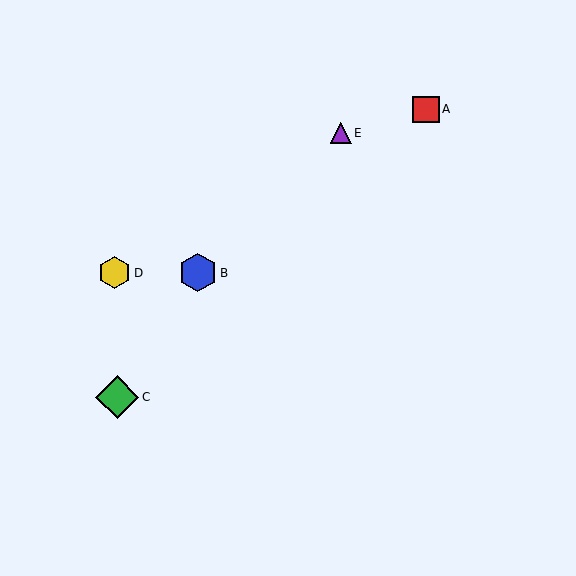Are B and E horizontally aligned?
No, B is at y≈273 and E is at y≈133.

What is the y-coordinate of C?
Object C is at y≈397.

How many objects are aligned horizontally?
2 objects (B, D) are aligned horizontally.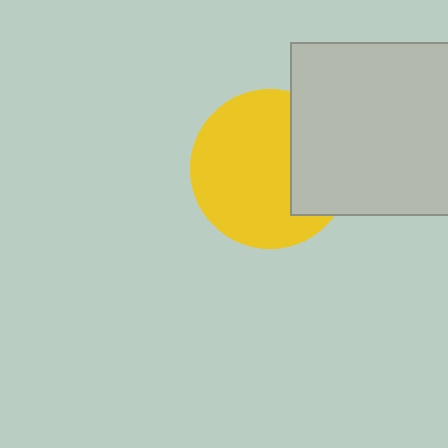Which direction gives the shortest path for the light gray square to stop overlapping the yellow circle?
Moving right gives the shortest separation.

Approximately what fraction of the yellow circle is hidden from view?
Roughly 30% of the yellow circle is hidden behind the light gray square.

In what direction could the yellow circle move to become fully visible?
The yellow circle could move left. That would shift it out from behind the light gray square entirely.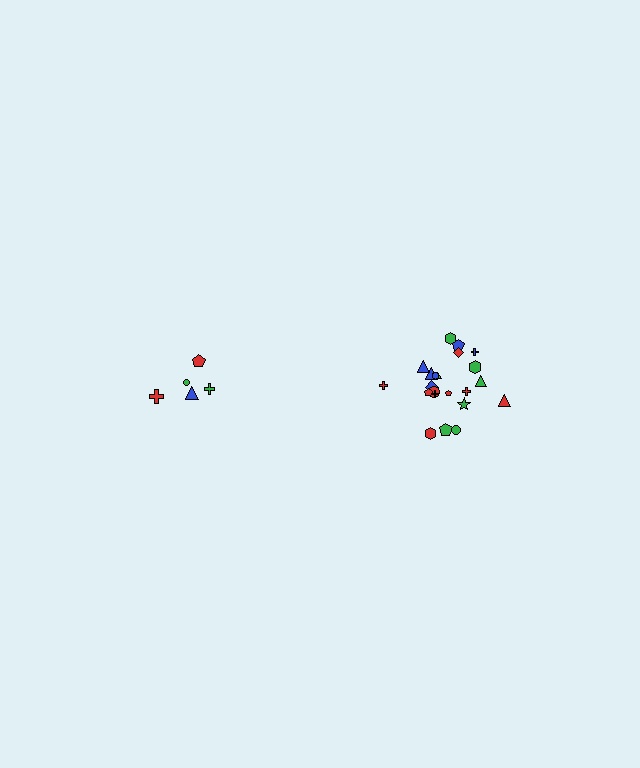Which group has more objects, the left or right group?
The right group.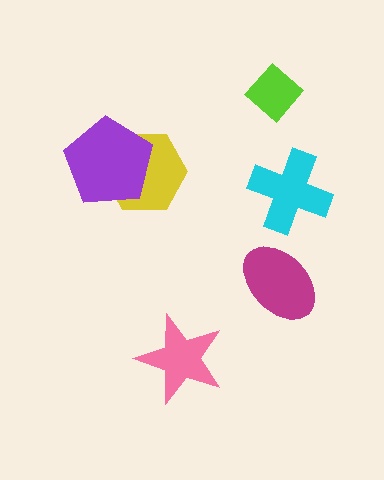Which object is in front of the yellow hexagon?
The purple pentagon is in front of the yellow hexagon.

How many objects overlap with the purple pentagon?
1 object overlaps with the purple pentagon.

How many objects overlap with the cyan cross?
0 objects overlap with the cyan cross.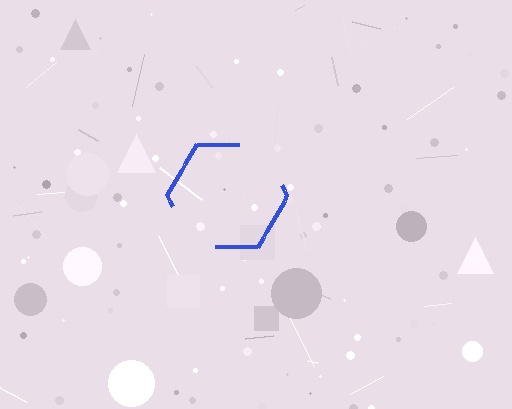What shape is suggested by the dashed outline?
The dashed outline suggests a hexagon.